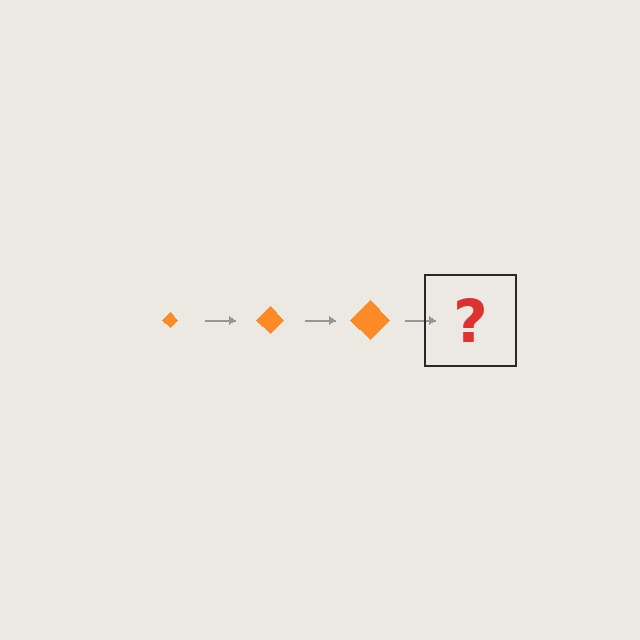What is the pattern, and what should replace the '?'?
The pattern is that the diamond gets progressively larger each step. The '?' should be an orange diamond, larger than the previous one.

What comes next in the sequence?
The next element should be an orange diamond, larger than the previous one.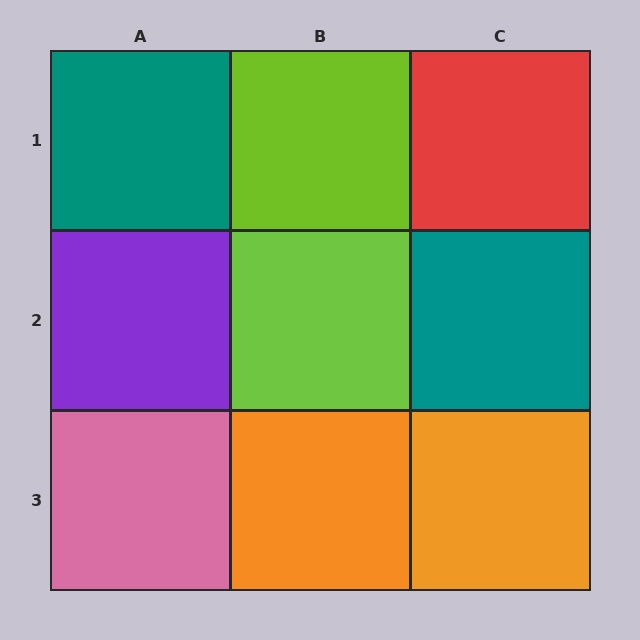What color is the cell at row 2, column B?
Lime.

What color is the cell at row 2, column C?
Teal.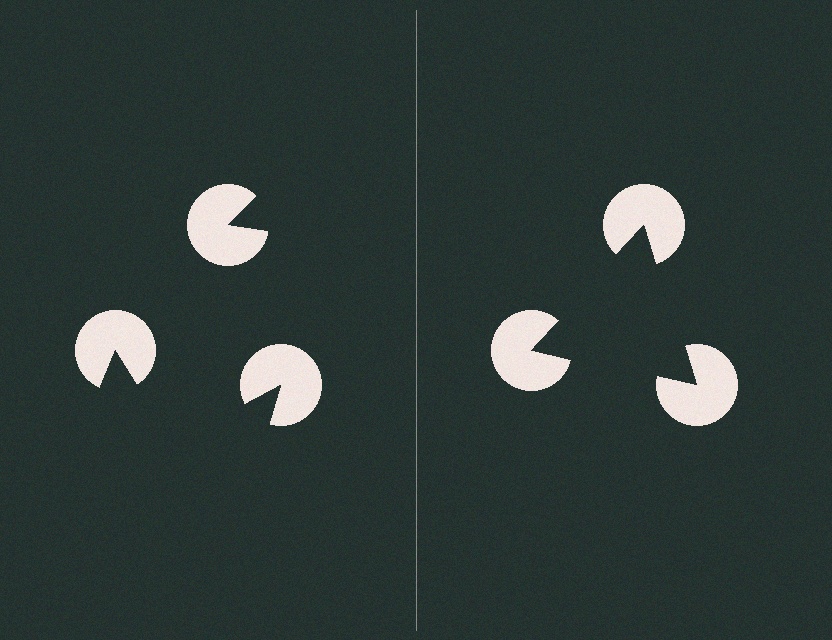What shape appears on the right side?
An illusory triangle.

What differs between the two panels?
The pac-man discs are positioned identically on both sides; only the wedge orientations differ. On the right they align to a triangle; on the left they are misaligned.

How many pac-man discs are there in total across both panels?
6 — 3 on each side.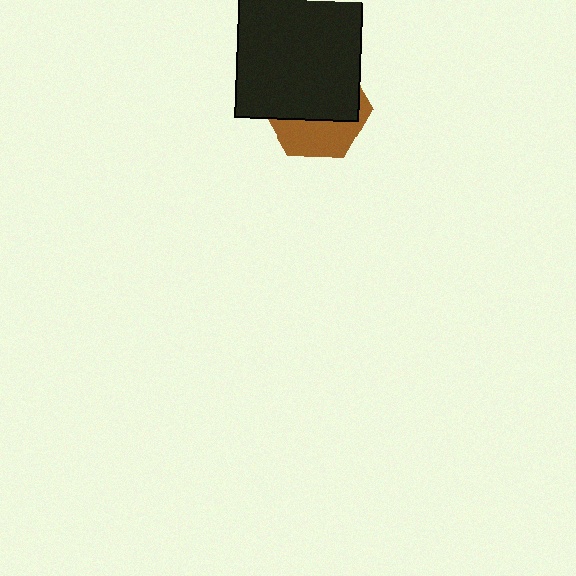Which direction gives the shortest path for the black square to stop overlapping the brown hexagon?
Moving up gives the shortest separation.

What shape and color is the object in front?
The object in front is a black square.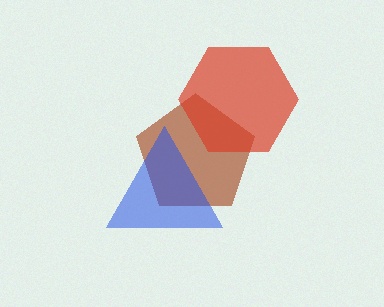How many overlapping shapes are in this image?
There are 3 overlapping shapes in the image.